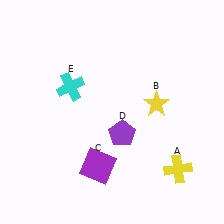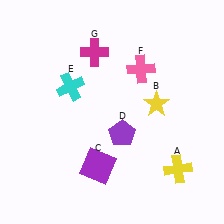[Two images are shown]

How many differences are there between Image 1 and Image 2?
There are 2 differences between the two images.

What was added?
A pink cross (F), a magenta cross (G) were added in Image 2.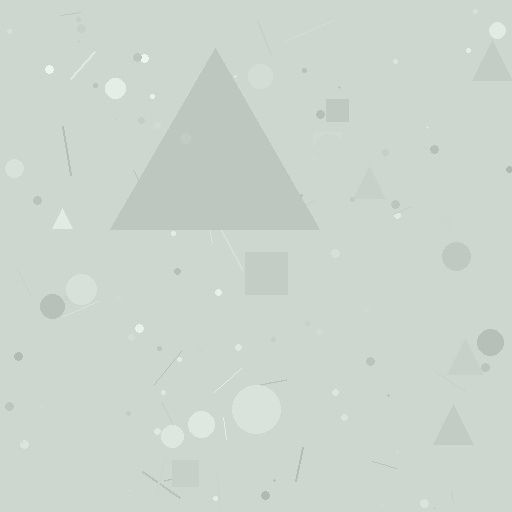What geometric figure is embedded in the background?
A triangle is embedded in the background.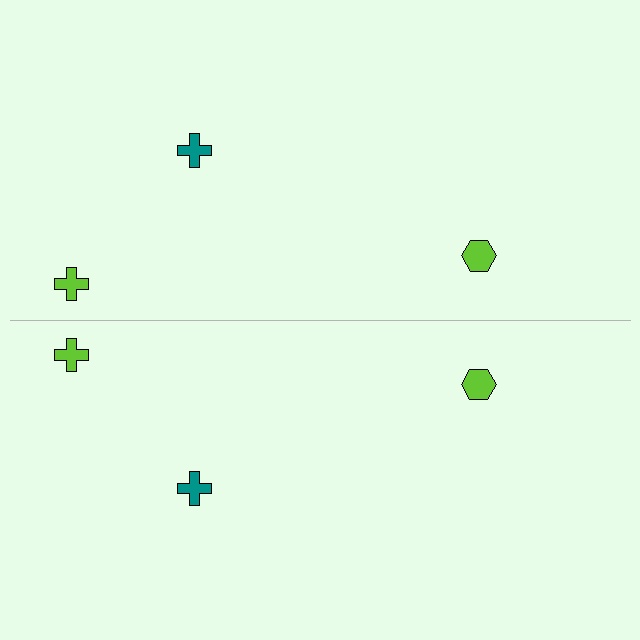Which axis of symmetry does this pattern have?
The pattern has a horizontal axis of symmetry running through the center of the image.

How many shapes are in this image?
There are 6 shapes in this image.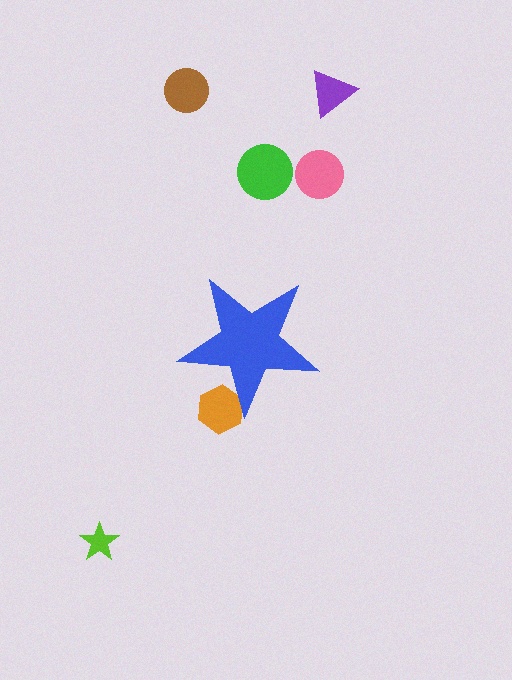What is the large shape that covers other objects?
A blue star.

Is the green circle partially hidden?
No, the green circle is fully visible.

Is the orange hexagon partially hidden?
Yes, the orange hexagon is partially hidden behind the blue star.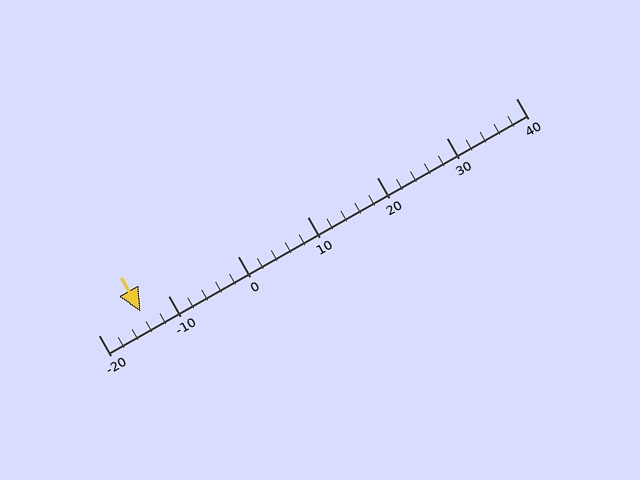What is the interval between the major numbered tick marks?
The major tick marks are spaced 10 units apart.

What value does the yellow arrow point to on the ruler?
The yellow arrow points to approximately -14.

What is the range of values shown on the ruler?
The ruler shows values from -20 to 40.